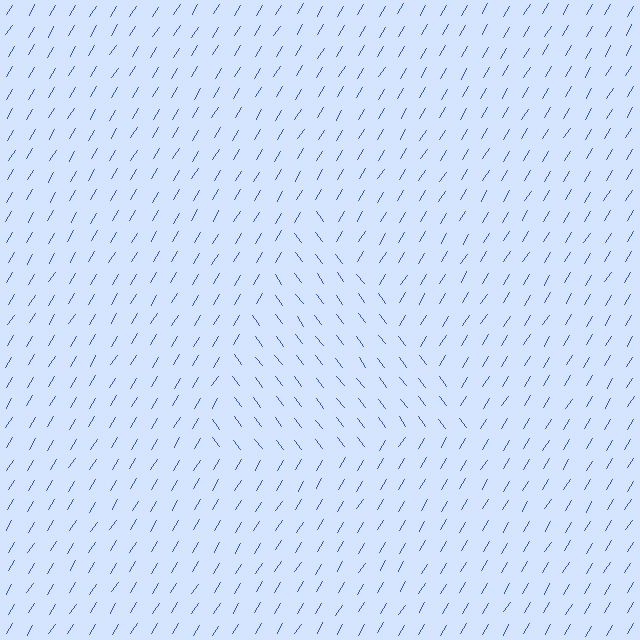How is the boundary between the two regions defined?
The boundary is defined purely by a change in line orientation (approximately 69 degrees difference). All lines are the same color and thickness.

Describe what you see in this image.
The image is filled with small blue line segments. A triangle region in the image has lines oriented differently from the surrounding lines, creating a visible texture boundary.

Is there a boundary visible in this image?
Yes, there is a texture boundary formed by a change in line orientation.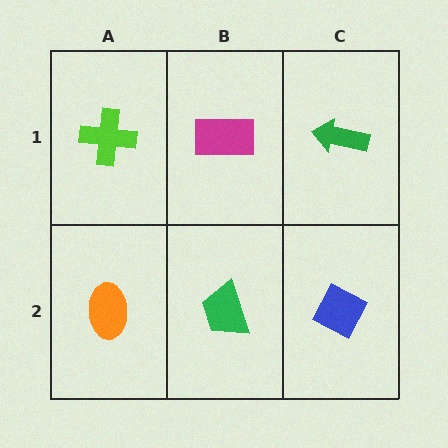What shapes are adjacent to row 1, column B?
A green trapezoid (row 2, column B), a lime cross (row 1, column A), a green arrow (row 1, column C).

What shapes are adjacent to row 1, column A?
An orange ellipse (row 2, column A), a magenta rectangle (row 1, column B).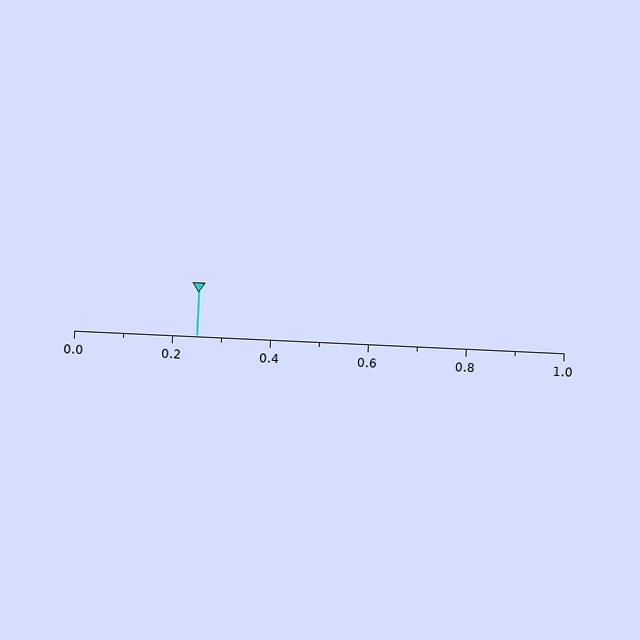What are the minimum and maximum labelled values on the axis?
The axis runs from 0.0 to 1.0.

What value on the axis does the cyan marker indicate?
The marker indicates approximately 0.25.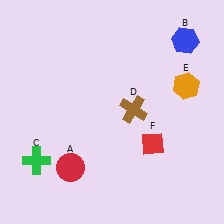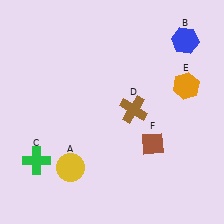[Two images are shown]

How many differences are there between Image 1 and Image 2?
There are 2 differences between the two images.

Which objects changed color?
A changed from red to yellow. F changed from red to brown.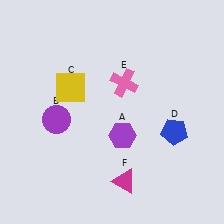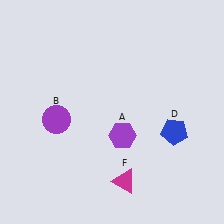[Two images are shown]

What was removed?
The pink cross (E), the yellow square (C) were removed in Image 2.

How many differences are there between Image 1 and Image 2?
There are 2 differences between the two images.